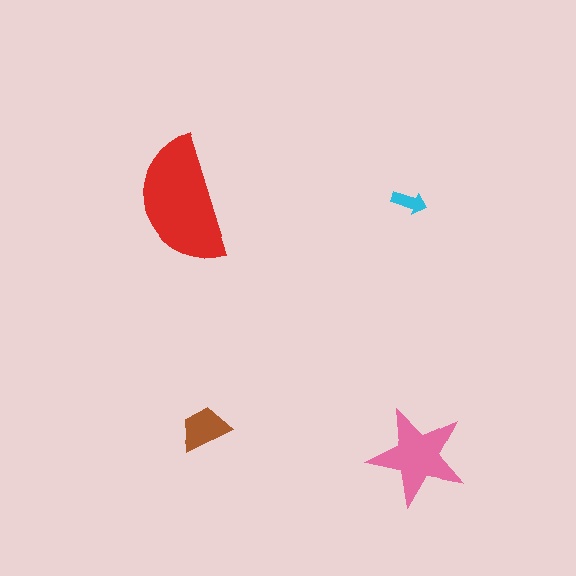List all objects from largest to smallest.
The red semicircle, the pink star, the brown trapezoid, the cyan arrow.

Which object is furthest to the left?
The red semicircle is leftmost.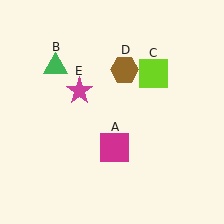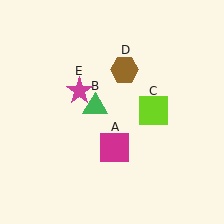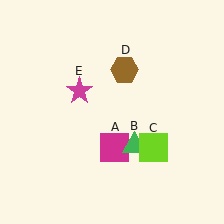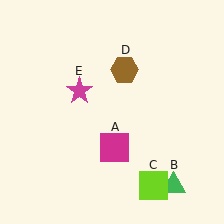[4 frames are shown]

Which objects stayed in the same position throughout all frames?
Magenta square (object A) and brown hexagon (object D) and magenta star (object E) remained stationary.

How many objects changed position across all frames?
2 objects changed position: green triangle (object B), lime square (object C).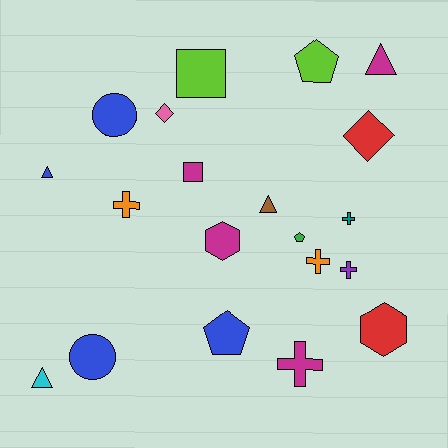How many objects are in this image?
There are 20 objects.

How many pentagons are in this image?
There are 3 pentagons.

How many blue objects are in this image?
There are 4 blue objects.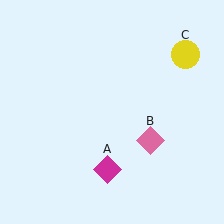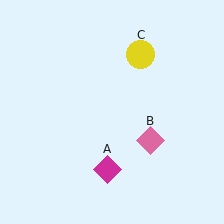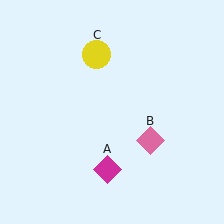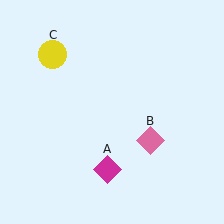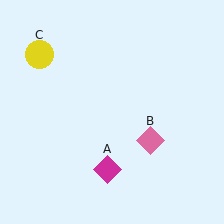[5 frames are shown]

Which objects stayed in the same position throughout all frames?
Magenta diamond (object A) and pink diamond (object B) remained stationary.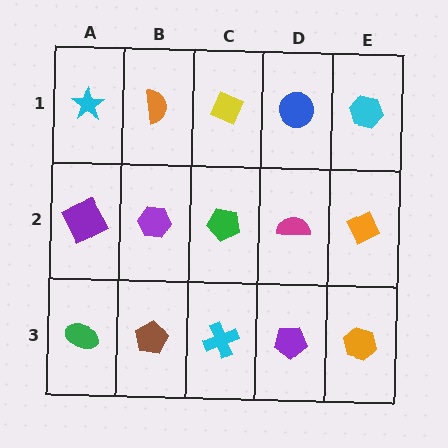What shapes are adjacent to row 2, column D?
A blue circle (row 1, column D), a purple pentagon (row 3, column D), a green pentagon (row 2, column C), an orange diamond (row 2, column E).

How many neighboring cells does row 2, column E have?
3.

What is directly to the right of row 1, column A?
An orange semicircle.